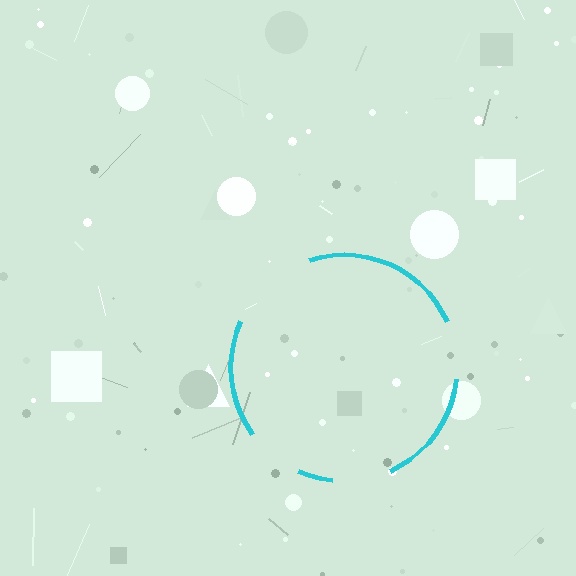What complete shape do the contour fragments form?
The contour fragments form a circle.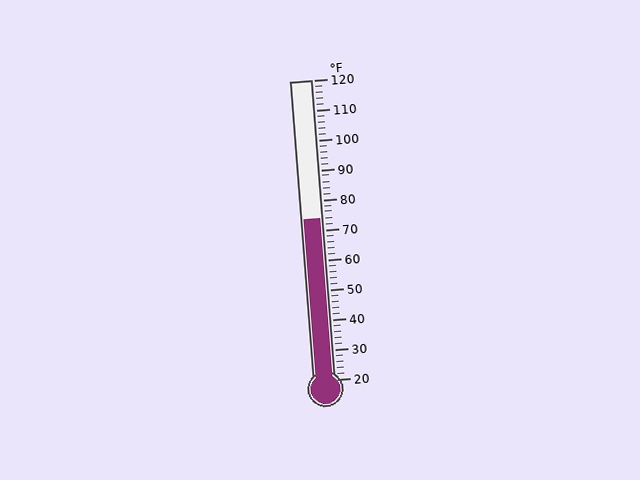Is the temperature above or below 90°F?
The temperature is below 90°F.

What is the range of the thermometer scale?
The thermometer scale ranges from 20°F to 120°F.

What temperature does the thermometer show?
The thermometer shows approximately 74°F.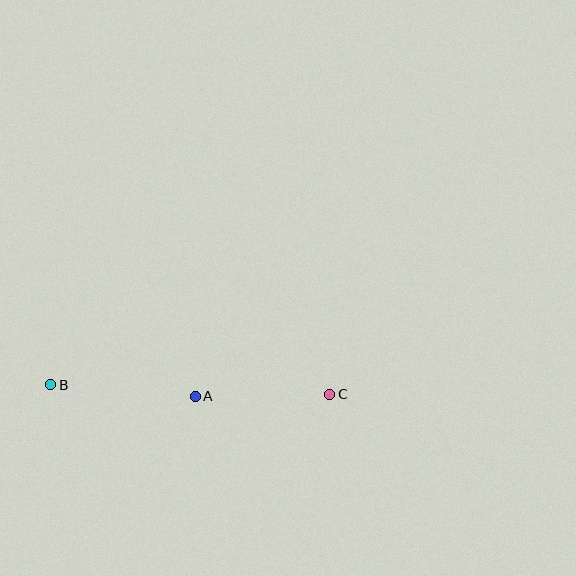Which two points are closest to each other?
Points A and C are closest to each other.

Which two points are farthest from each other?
Points B and C are farthest from each other.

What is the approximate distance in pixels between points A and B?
The distance between A and B is approximately 145 pixels.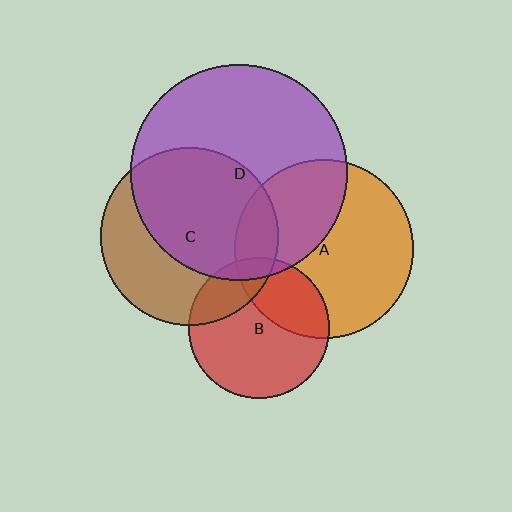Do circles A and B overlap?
Yes.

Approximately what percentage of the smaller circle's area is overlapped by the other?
Approximately 30%.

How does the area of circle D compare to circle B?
Approximately 2.3 times.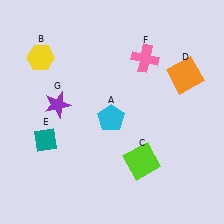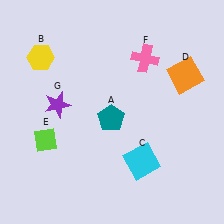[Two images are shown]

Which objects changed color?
A changed from cyan to teal. C changed from lime to cyan. E changed from teal to lime.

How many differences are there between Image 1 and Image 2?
There are 3 differences between the two images.